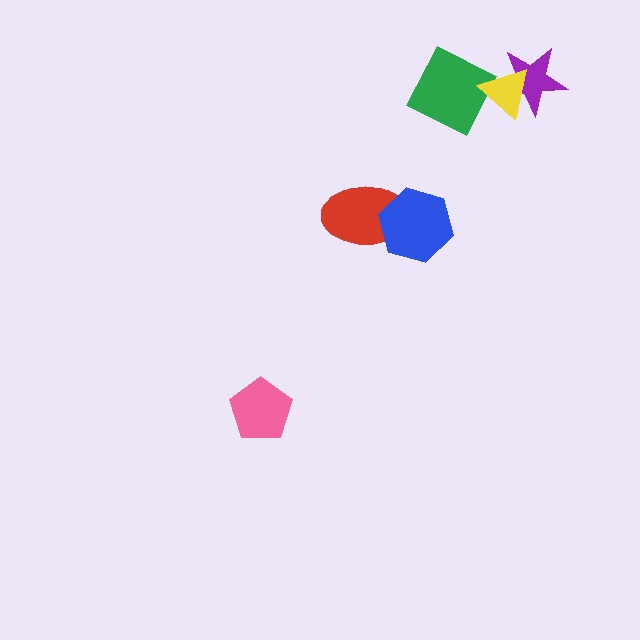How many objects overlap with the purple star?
1 object overlaps with the purple star.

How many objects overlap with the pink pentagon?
0 objects overlap with the pink pentagon.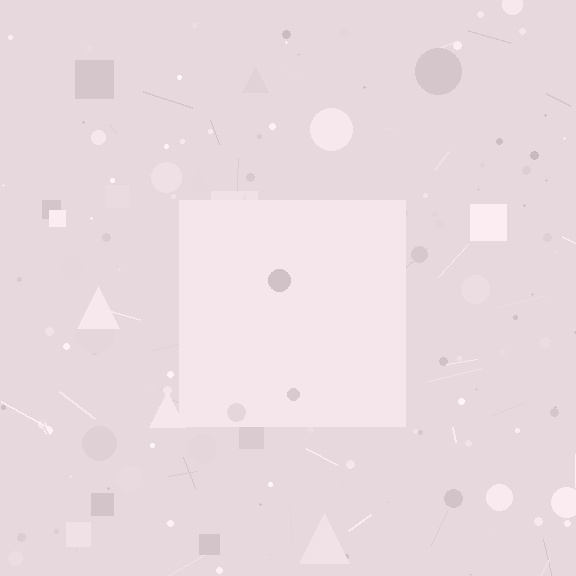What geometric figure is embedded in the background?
A square is embedded in the background.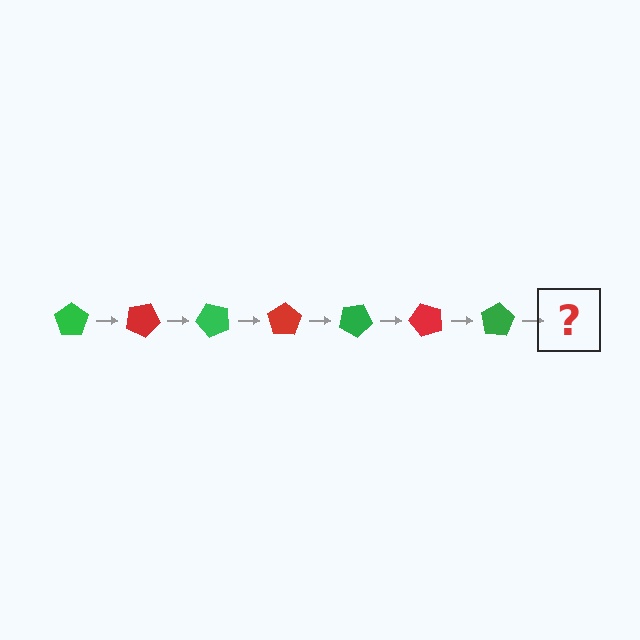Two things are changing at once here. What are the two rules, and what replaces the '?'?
The two rules are that it rotates 25 degrees each step and the color cycles through green and red. The '?' should be a red pentagon, rotated 175 degrees from the start.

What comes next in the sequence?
The next element should be a red pentagon, rotated 175 degrees from the start.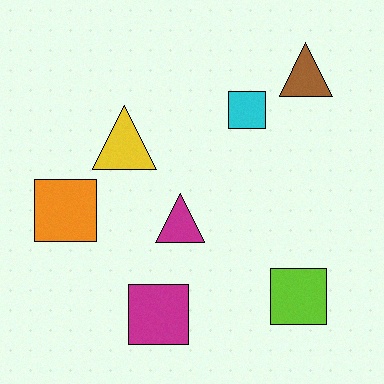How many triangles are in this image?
There are 3 triangles.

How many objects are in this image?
There are 7 objects.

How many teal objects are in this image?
There are no teal objects.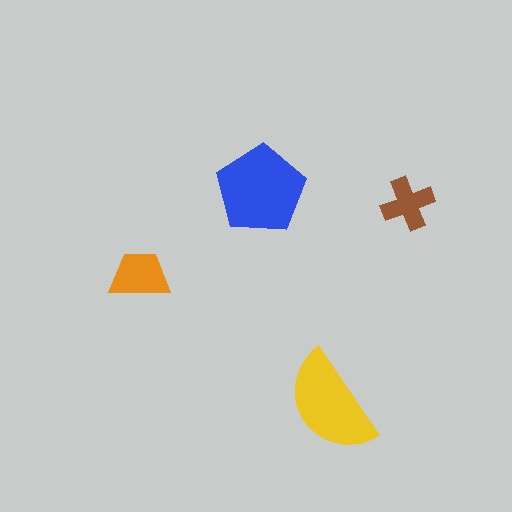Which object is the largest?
The blue pentagon.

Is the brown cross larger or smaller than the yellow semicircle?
Smaller.